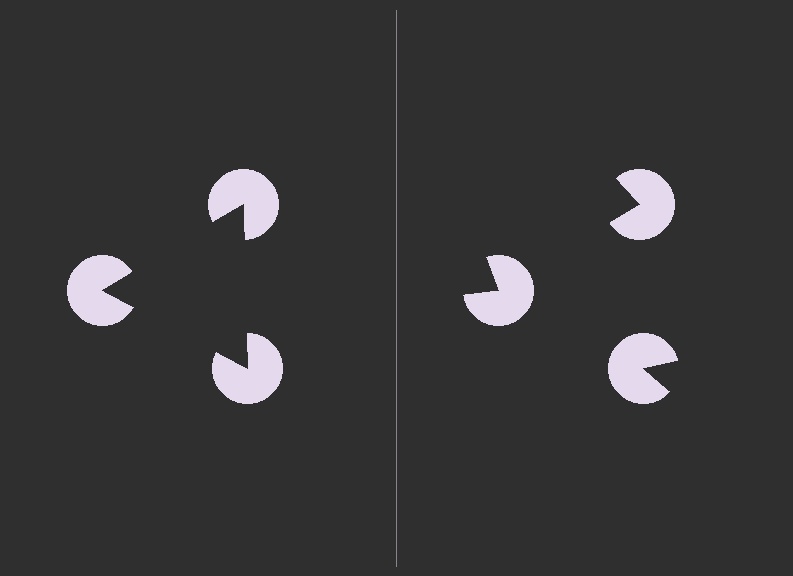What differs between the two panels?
The pac-man discs are positioned identically on both sides; only the wedge orientations differ. On the left they align to a triangle; on the right they are misaligned.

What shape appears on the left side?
An illusory triangle.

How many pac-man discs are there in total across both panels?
6 — 3 on each side.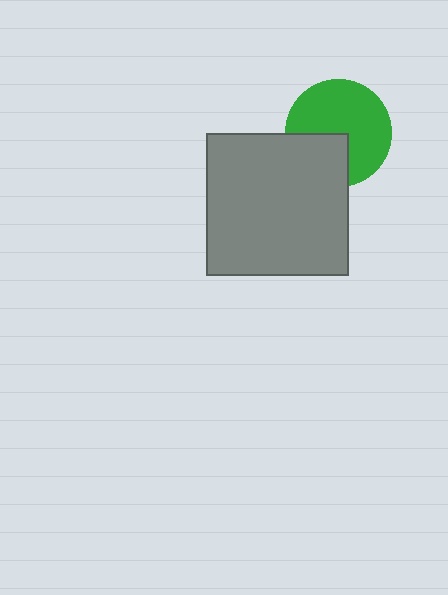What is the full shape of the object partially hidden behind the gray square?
The partially hidden object is a green circle.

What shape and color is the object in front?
The object in front is a gray square.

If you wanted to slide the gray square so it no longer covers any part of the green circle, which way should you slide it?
Slide it toward the lower-left — that is the most direct way to separate the two shapes.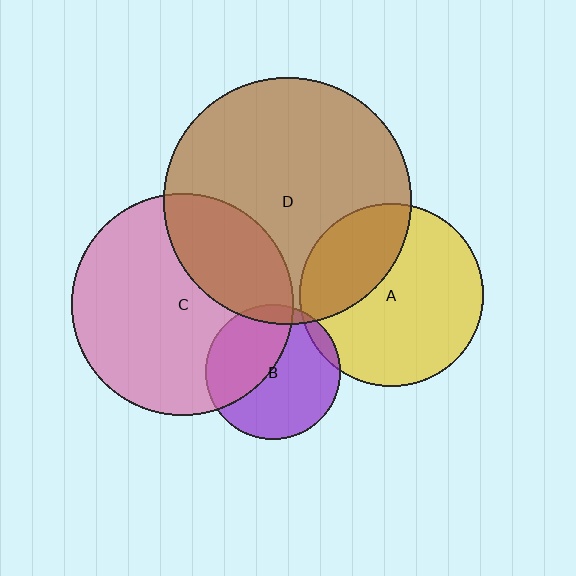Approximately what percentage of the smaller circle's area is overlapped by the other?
Approximately 40%.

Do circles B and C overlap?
Yes.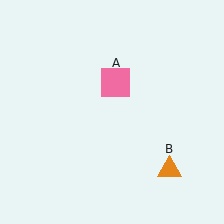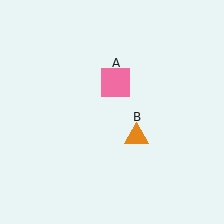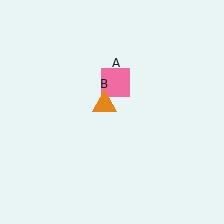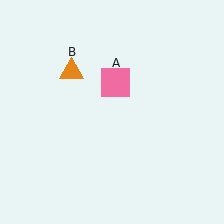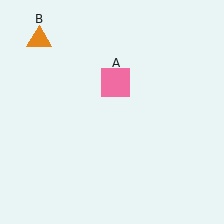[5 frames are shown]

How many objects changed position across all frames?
1 object changed position: orange triangle (object B).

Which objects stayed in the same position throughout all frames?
Pink square (object A) remained stationary.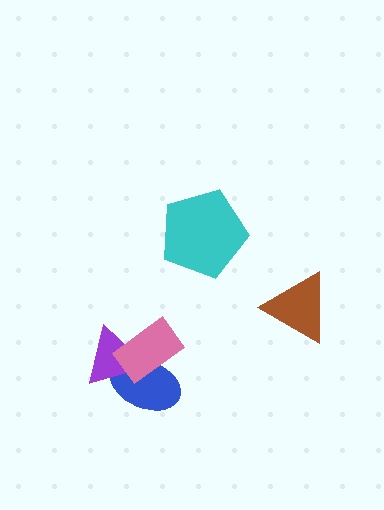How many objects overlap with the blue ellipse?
2 objects overlap with the blue ellipse.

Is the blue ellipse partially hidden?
Yes, it is partially covered by another shape.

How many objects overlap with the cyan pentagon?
0 objects overlap with the cyan pentagon.